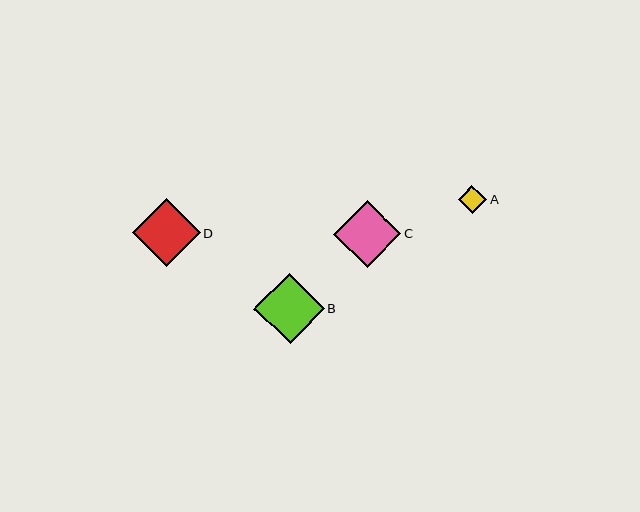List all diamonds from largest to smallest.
From largest to smallest: B, D, C, A.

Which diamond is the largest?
Diamond B is the largest with a size of approximately 70 pixels.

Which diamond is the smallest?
Diamond A is the smallest with a size of approximately 28 pixels.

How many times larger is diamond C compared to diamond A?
Diamond C is approximately 2.4 times the size of diamond A.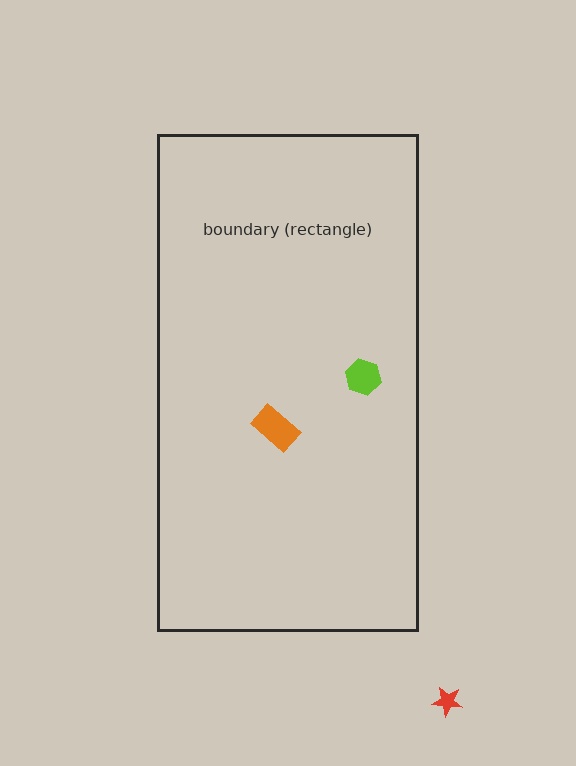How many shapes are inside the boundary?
2 inside, 1 outside.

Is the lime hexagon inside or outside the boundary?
Inside.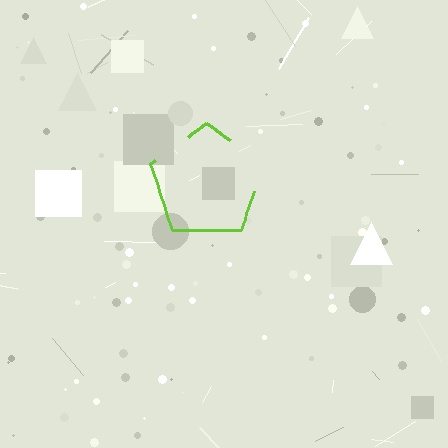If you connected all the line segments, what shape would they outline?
They would outline a pentagon.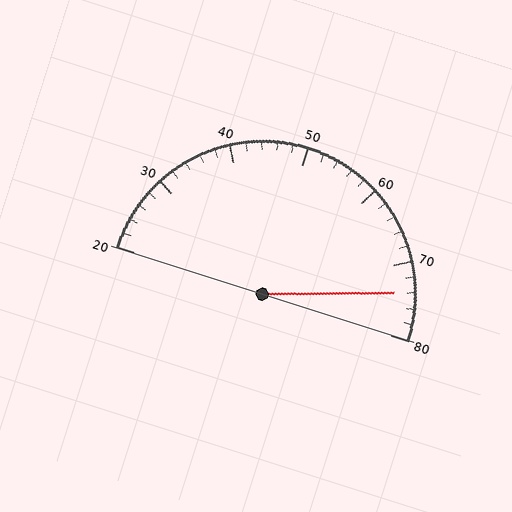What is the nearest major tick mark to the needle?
The nearest major tick mark is 70.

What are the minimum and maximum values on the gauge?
The gauge ranges from 20 to 80.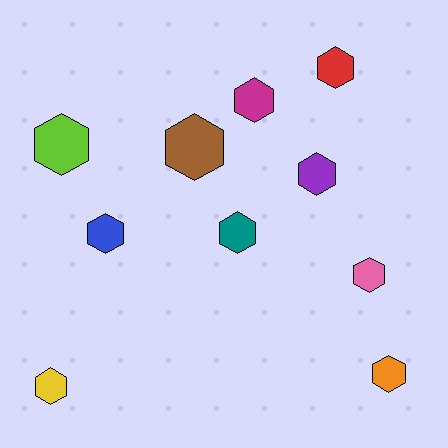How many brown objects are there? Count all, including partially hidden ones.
There is 1 brown object.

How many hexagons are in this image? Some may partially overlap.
There are 10 hexagons.